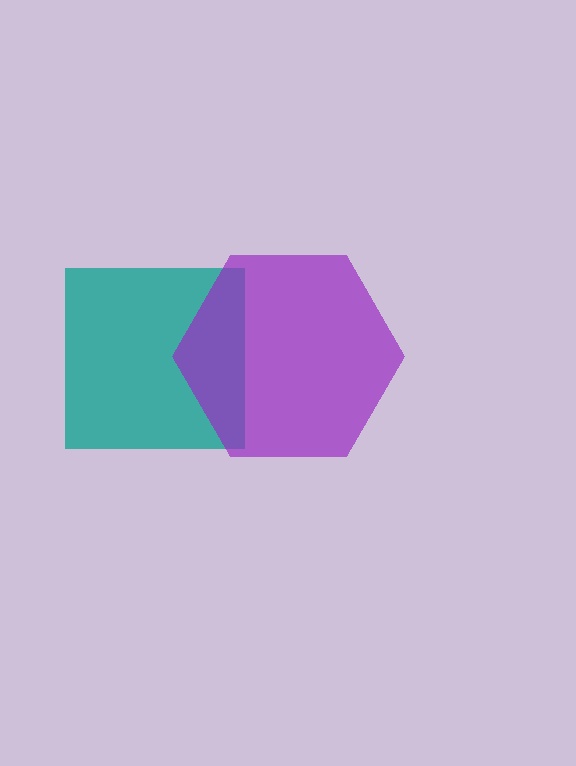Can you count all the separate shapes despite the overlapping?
Yes, there are 2 separate shapes.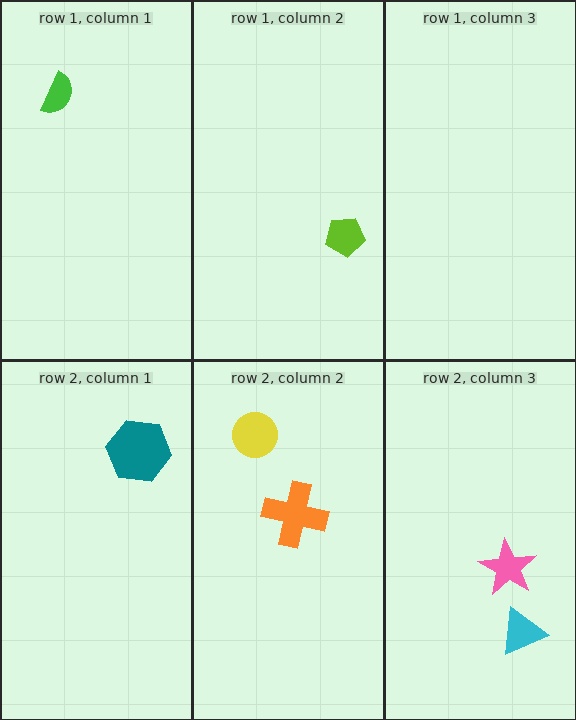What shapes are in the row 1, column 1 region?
The green semicircle.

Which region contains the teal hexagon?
The row 2, column 1 region.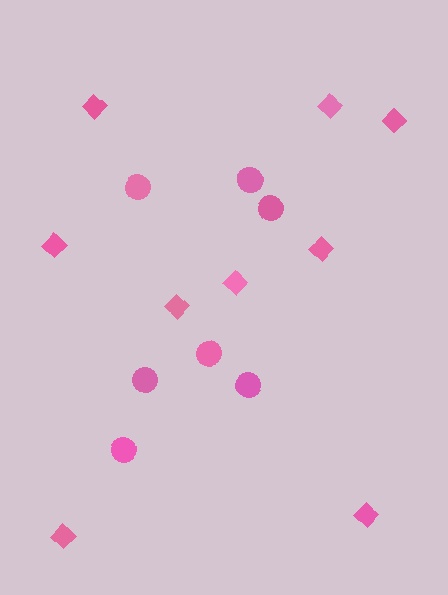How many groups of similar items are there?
There are 2 groups: one group of circles (7) and one group of diamonds (9).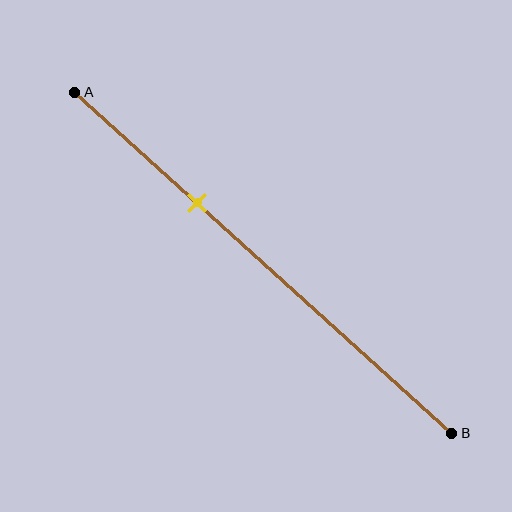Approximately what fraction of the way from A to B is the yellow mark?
The yellow mark is approximately 30% of the way from A to B.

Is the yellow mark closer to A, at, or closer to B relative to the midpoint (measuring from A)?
The yellow mark is closer to point A than the midpoint of segment AB.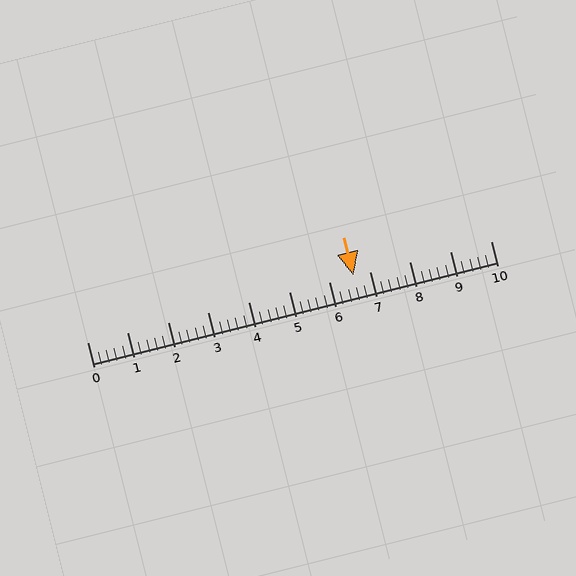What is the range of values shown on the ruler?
The ruler shows values from 0 to 10.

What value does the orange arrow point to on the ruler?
The orange arrow points to approximately 6.6.